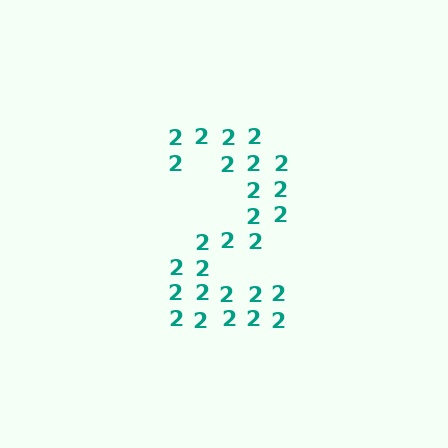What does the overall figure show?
The overall figure shows the digit 2.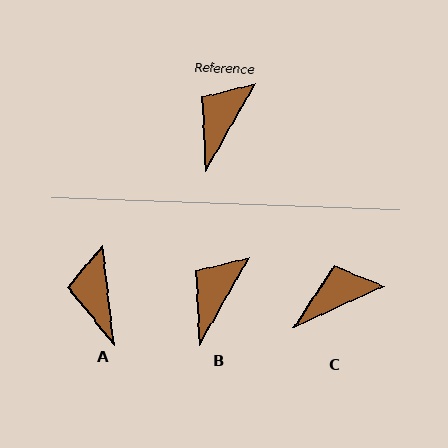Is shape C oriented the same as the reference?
No, it is off by about 36 degrees.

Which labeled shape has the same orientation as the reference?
B.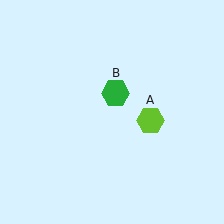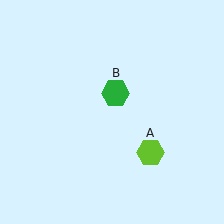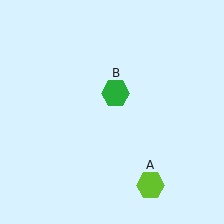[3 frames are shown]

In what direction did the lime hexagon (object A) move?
The lime hexagon (object A) moved down.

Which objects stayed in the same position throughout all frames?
Green hexagon (object B) remained stationary.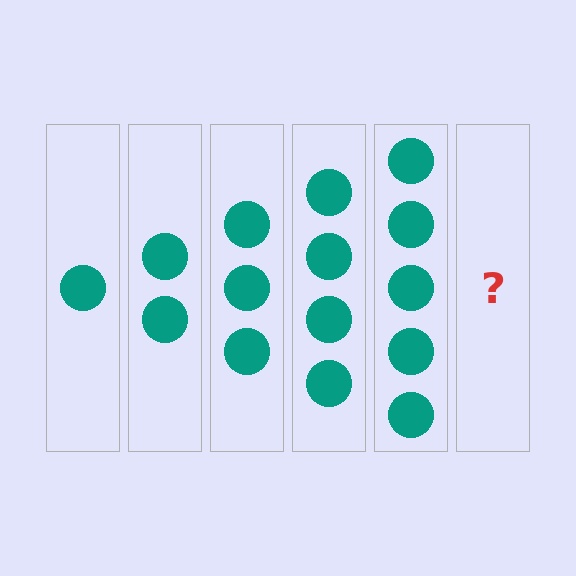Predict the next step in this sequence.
The next step is 6 circles.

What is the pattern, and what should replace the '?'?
The pattern is that each step adds one more circle. The '?' should be 6 circles.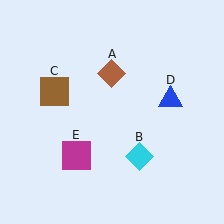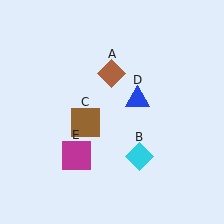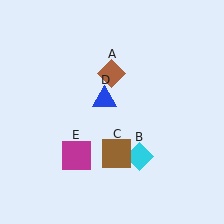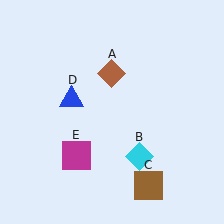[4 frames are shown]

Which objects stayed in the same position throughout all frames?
Brown diamond (object A) and cyan diamond (object B) and magenta square (object E) remained stationary.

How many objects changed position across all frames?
2 objects changed position: brown square (object C), blue triangle (object D).